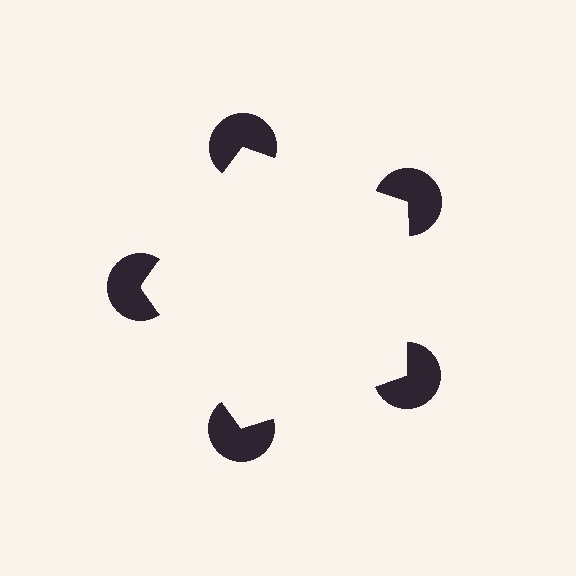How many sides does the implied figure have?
5 sides.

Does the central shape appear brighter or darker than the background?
It typically appears slightly brighter than the background, even though no actual brightness change is drawn.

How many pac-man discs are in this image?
There are 5 — one at each vertex of the illusory pentagon.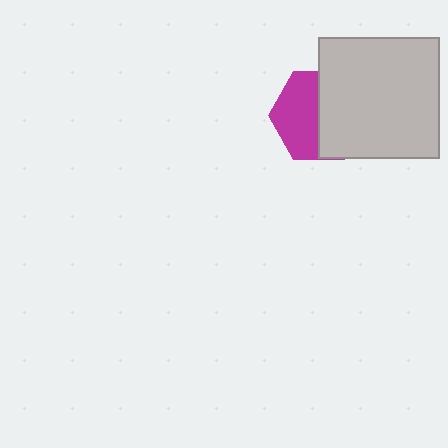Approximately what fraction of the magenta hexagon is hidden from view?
Roughly 52% of the magenta hexagon is hidden behind the light gray square.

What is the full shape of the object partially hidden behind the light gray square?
The partially hidden object is a magenta hexagon.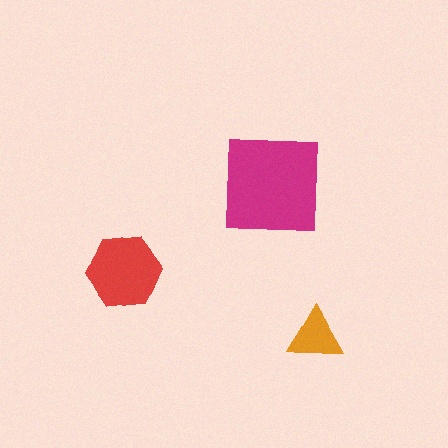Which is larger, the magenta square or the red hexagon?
The magenta square.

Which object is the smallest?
The orange triangle.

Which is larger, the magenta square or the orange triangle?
The magenta square.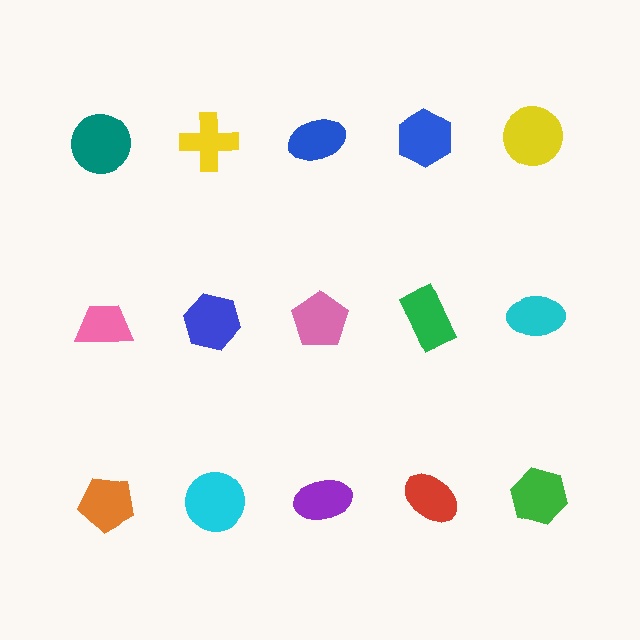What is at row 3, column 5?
A green hexagon.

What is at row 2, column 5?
A cyan ellipse.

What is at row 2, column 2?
A blue hexagon.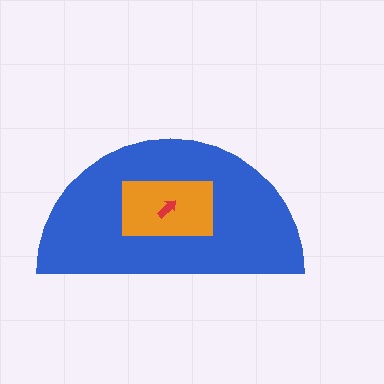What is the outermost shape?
The blue semicircle.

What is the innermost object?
The red arrow.